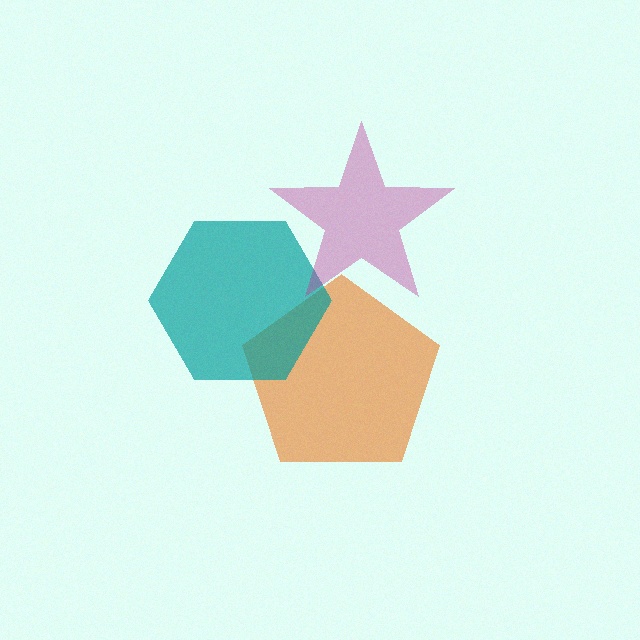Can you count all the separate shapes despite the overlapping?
Yes, there are 3 separate shapes.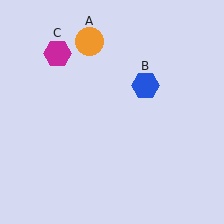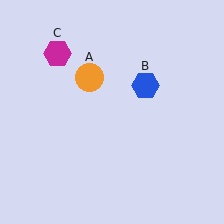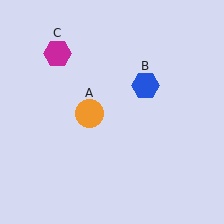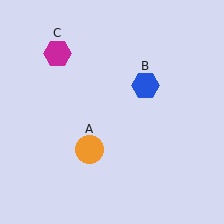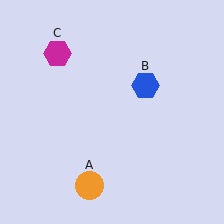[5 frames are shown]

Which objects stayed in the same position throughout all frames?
Blue hexagon (object B) and magenta hexagon (object C) remained stationary.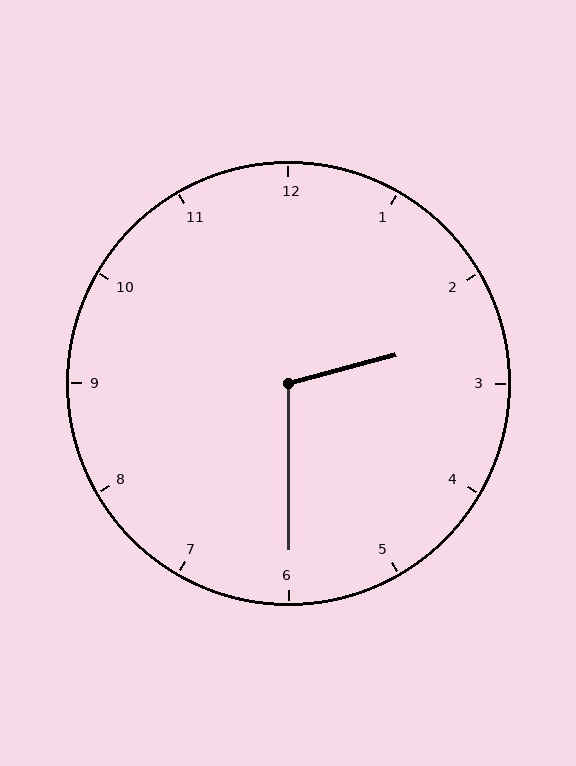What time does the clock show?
2:30.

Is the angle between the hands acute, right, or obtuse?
It is obtuse.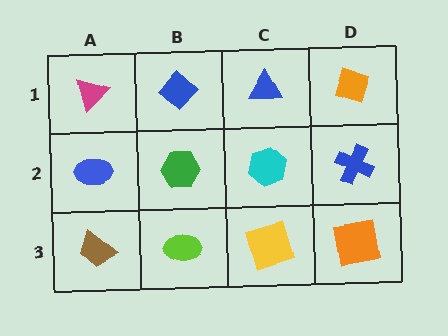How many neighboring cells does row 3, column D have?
2.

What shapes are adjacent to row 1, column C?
A cyan hexagon (row 2, column C), a blue diamond (row 1, column B), an orange diamond (row 1, column D).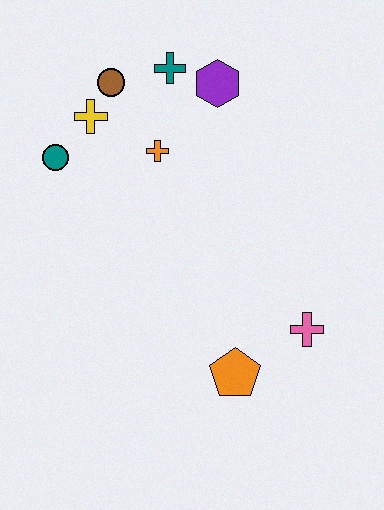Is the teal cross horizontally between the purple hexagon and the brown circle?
Yes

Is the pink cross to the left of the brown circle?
No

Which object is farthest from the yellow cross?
The pink cross is farthest from the yellow cross.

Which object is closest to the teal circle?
The yellow cross is closest to the teal circle.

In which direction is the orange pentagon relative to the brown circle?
The orange pentagon is below the brown circle.